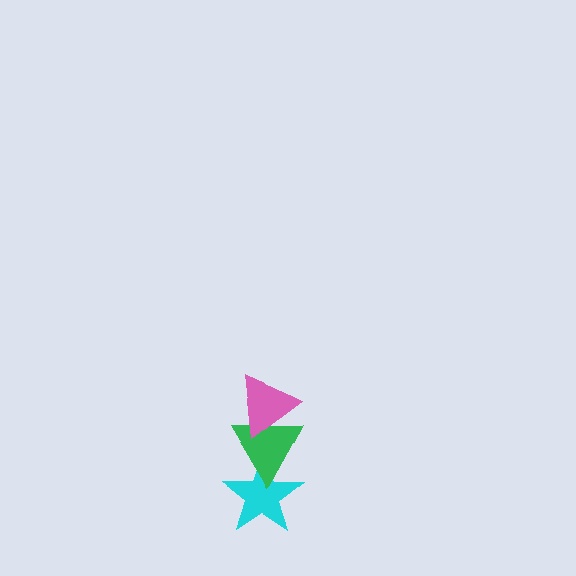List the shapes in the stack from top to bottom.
From top to bottom: the pink triangle, the green triangle, the cyan star.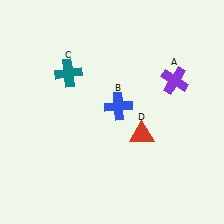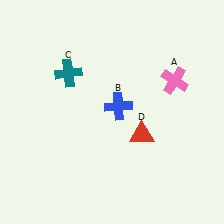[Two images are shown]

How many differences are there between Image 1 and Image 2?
There is 1 difference between the two images.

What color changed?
The cross (A) changed from purple in Image 1 to pink in Image 2.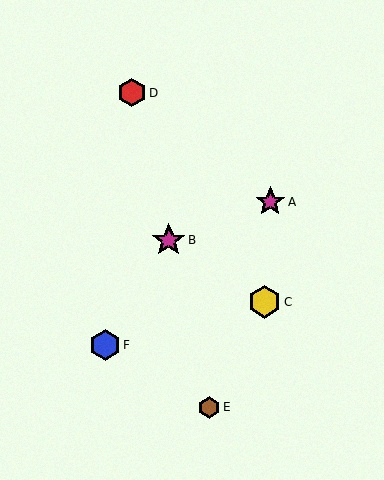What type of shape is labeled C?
Shape C is a yellow hexagon.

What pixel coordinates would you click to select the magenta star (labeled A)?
Click at (270, 202) to select the magenta star A.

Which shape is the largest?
The magenta star (labeled B) is the largest.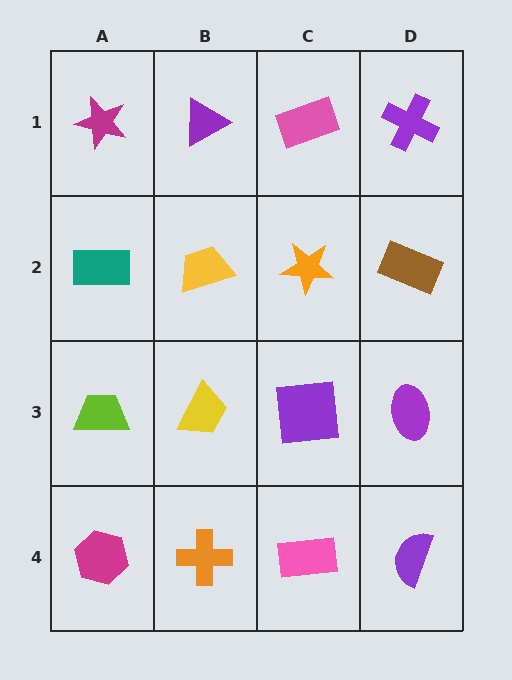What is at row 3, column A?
A lime trapezoid.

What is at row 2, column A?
A teal rectangle.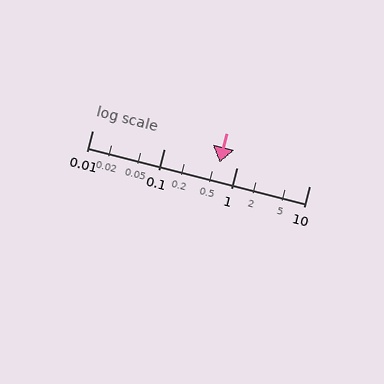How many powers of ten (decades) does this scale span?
The scale spans 3 decades, from 0.01 to 10.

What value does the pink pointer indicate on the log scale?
The pointer indicates approximately 0.57.